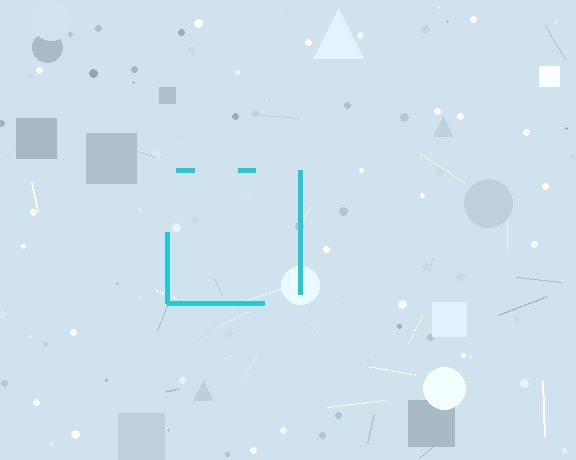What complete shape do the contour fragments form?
The contour fragments form a square.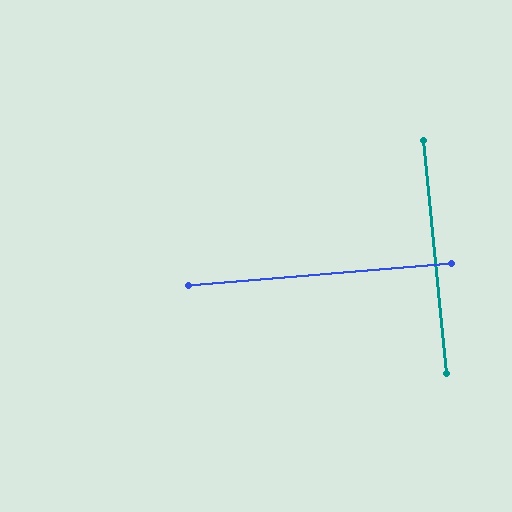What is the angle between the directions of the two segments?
Approximately 89 degrees.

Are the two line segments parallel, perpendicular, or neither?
Perpendicular — they meet at approximately 89°.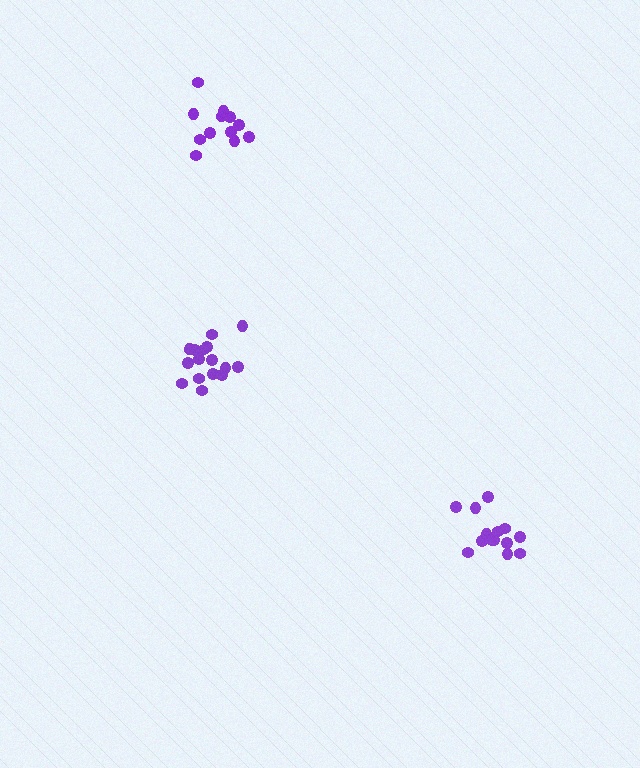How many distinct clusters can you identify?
There are 3 distinct clusters.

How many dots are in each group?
Group 1: 14 dots, Group 2: 17 dots, Group 3: 12 dots (43 total).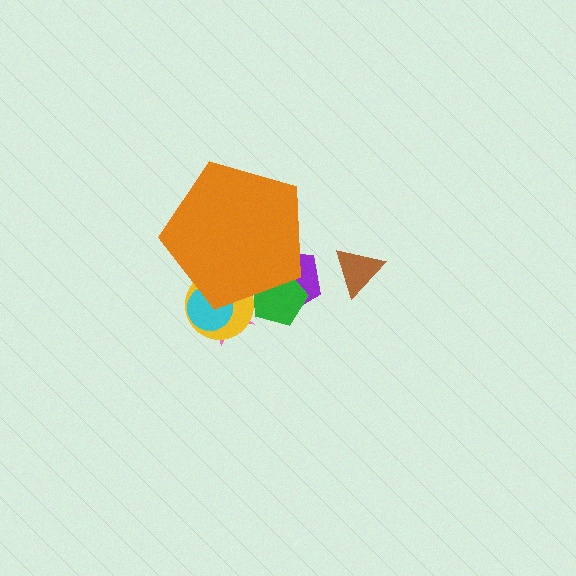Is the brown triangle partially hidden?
No, the brown triangle is fully visible.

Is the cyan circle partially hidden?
Yes, the cyan circle is partially hidden behind the orange pentagon.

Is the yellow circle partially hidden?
Yes, the yellow circle is partially hidden behind the orange pentagon.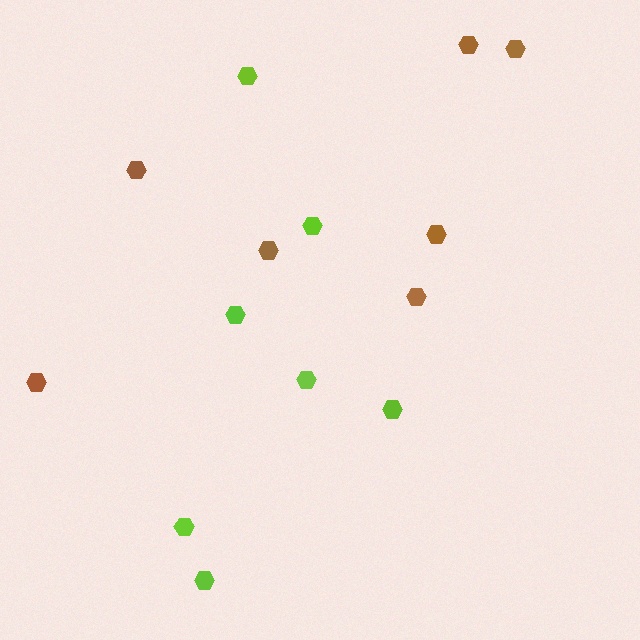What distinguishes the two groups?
There are 2 groups: one group of brown hexagons (7) and one group of lime hexagons (7).